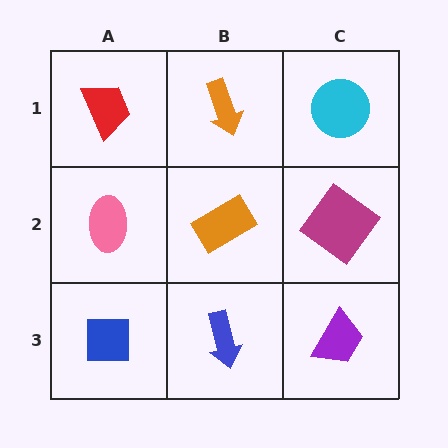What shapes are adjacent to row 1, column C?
A magenta diamond (row 2, column C), an orange arrow (row 1, column B).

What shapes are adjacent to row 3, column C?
A magenta diamond (row 2, column C), a blue arrow (row 3, column B).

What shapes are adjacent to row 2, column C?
A cyan circle (row 1, column C), a purple trapezoid (row 3, column C), an orange rectangle (row 2, column B).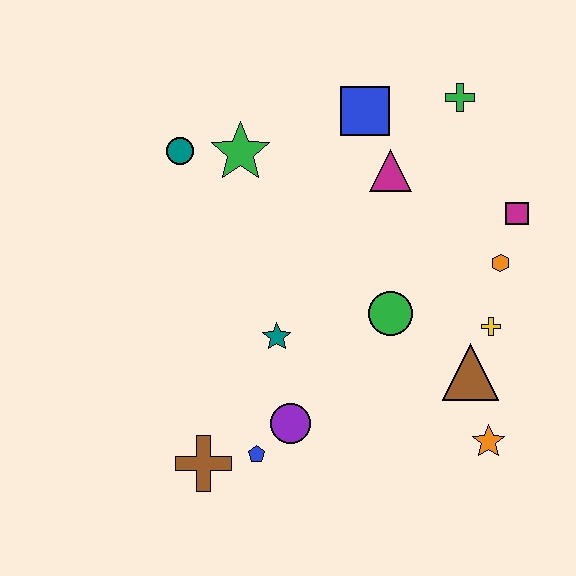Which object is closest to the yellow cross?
The brown triangle is closest to the yellow cross.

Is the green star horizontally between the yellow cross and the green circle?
No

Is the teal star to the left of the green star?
No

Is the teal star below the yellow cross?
Yes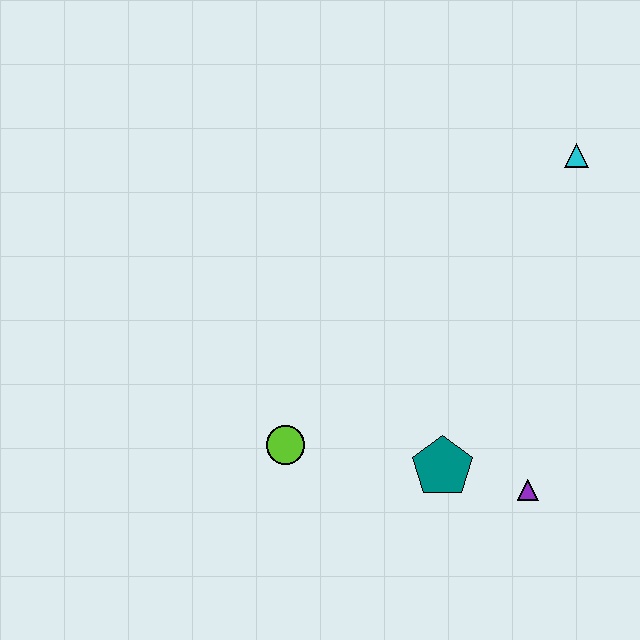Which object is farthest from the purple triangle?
The cyan triangle is farthest from the purple triangle.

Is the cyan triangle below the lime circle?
No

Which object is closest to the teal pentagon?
The purple triangle is closest to the teal pentagon.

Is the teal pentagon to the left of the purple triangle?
Yes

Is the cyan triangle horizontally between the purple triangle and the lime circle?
No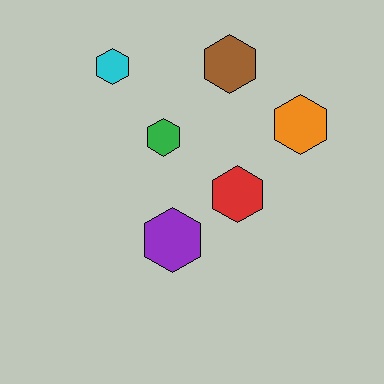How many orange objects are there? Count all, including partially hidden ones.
There is 1 orange object.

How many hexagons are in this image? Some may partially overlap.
There are 6 hexagons.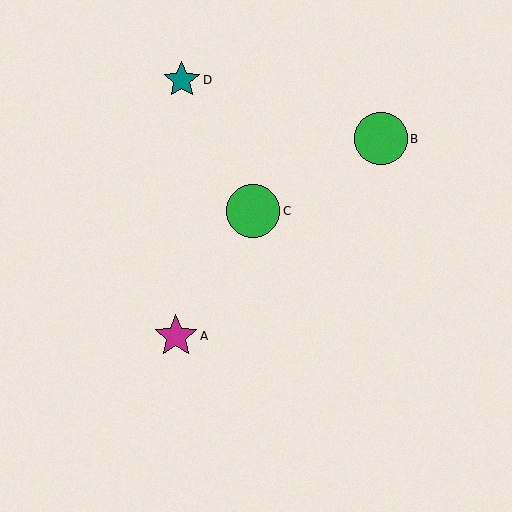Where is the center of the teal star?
The center of the teal star is at (182, 80).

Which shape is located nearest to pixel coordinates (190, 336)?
The magenta star (labeled A) at (176, 336) is nearest to that location.